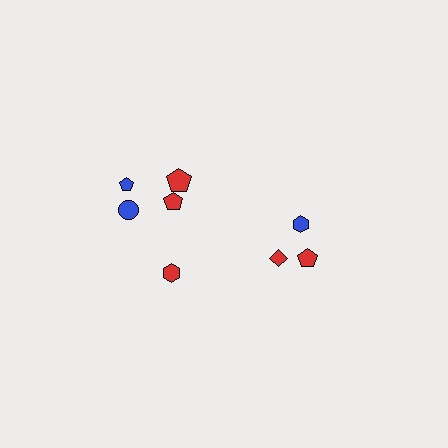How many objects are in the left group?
There are 5 objects.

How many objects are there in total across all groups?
There are 8 objects.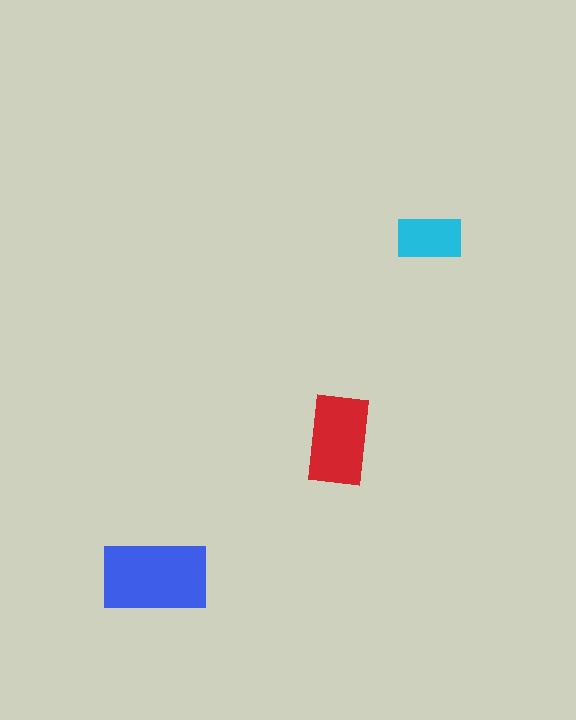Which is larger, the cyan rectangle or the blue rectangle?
The blue one.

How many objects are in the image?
There are 3 objects in the image.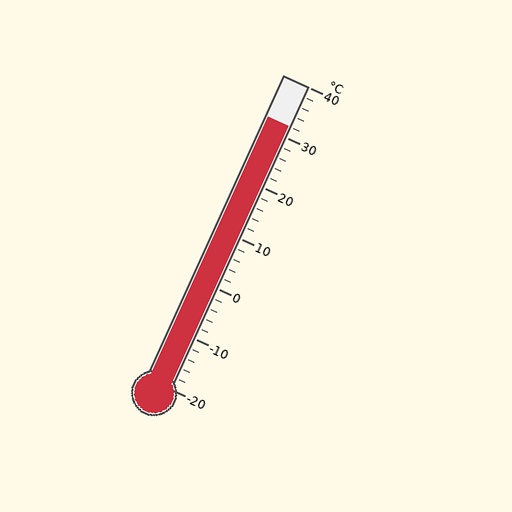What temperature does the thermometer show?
The thermometer shows approximately 32°C.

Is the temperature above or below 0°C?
The temperature is above 0°C.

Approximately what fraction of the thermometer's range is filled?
The thermometer is filled to approximately 85% of its range.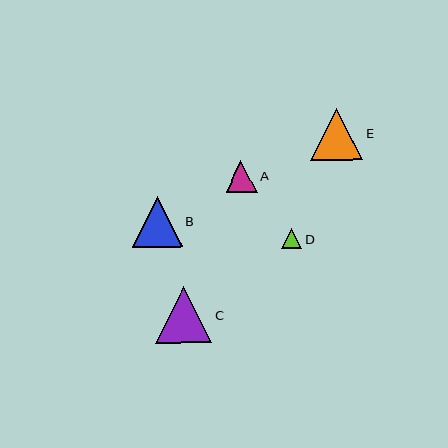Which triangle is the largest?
Triangle C is the largest with a size of approximately 57 pixels.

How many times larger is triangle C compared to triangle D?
Triangle C is approximately 2.8 times the size of triangle D.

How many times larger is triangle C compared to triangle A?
Triangle C is approximately 1.8 times the size of triangle A.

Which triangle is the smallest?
Triangle D is the smallest with a size of approximately 21 pixels.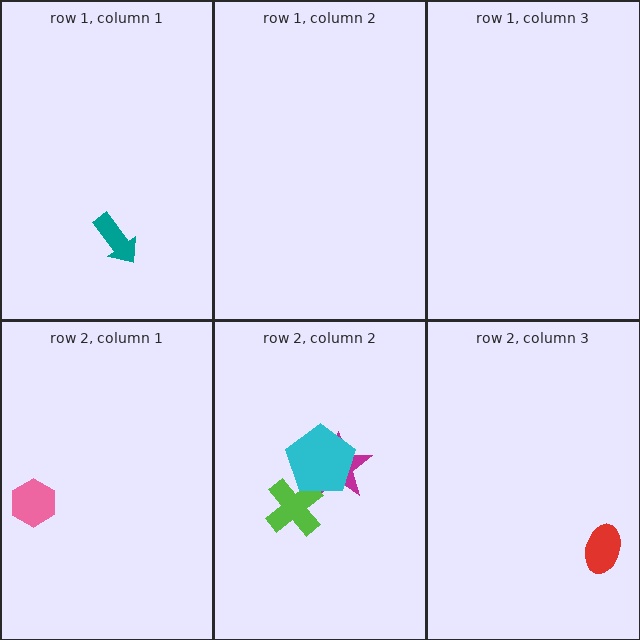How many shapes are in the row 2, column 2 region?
3.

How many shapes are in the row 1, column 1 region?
1.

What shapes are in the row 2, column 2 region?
The magenta star, the lime cross, the cyan pentagon.